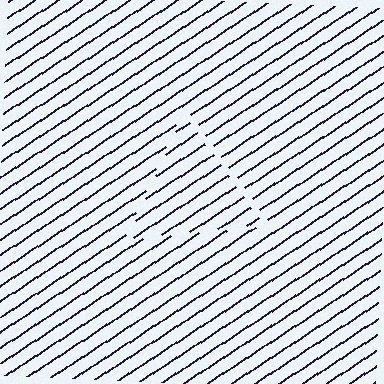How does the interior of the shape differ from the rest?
The interior of the shape contains the same grating, shifted by half a period — the contour is defined by the phase discontinuity where line-ends from the inner and outer gratings abut.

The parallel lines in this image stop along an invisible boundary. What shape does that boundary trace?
An illusory triangle. The interior of the shape contains the same grating, shifted by half a period — the contour is defined by the phase discontinuity where line-ends from the inner and outer gratings abut.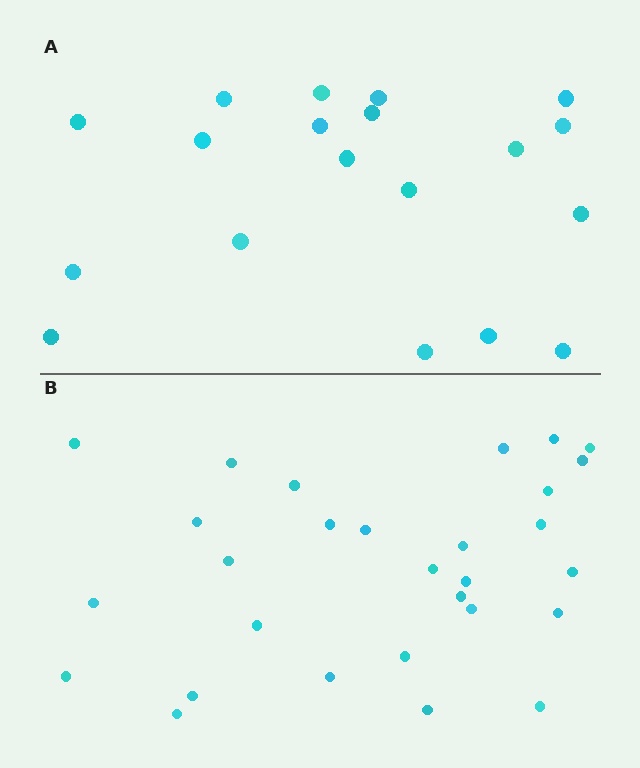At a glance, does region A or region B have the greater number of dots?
Region B (the bottom region) has more dots.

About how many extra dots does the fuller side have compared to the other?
Region B has roughly 10 or so more dots than region A.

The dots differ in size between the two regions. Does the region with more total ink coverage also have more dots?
No. Region A has more total ink coverage because its dots are larger, but region B actually contains more individual dots. Total area can be misleading — the number of items is what matters here.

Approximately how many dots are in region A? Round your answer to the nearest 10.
About 20 dots. (The exact count is 19, which rounds to 20.)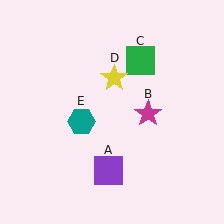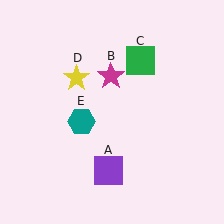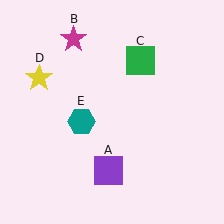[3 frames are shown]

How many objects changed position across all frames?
2 objects changed position: magenta star (object B), yellow star (object D).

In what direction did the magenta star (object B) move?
The magenta star (object B) moved up and to the left.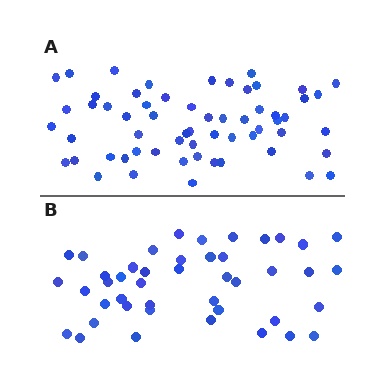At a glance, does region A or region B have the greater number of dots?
Region A (the top region) has more dots.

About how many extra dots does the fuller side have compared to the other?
Region A has approximately 15 more dots than region B.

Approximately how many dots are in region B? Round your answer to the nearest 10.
About 40 dots. (The exact count is 44, which rounds to 40.)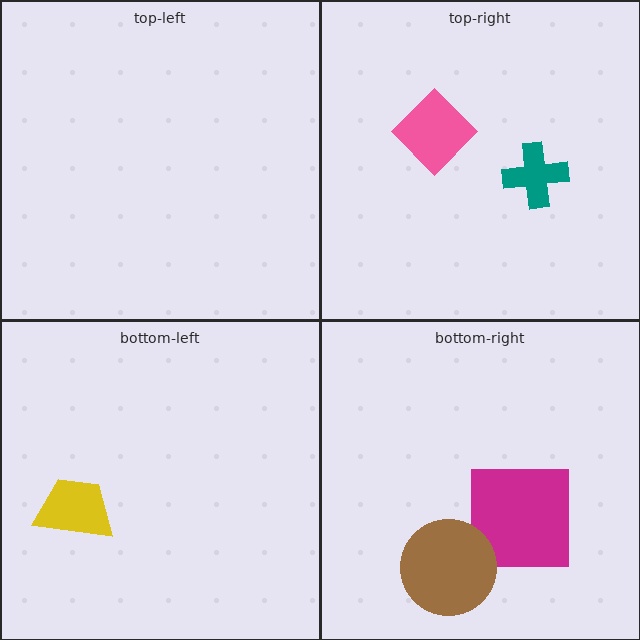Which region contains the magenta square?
The bottom-right region.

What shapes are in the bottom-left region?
The yellow trapezoid.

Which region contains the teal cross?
The top-right region.